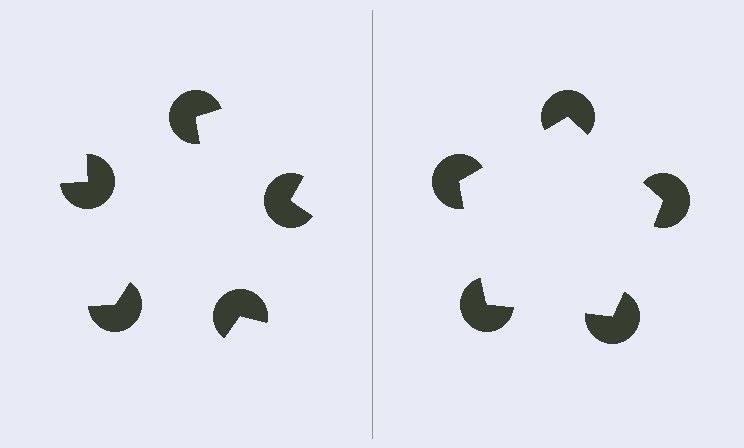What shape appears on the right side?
An illusory pentagon.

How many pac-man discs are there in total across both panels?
10 — 5 on each side.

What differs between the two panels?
The pac-man discs are positioned identically on both sides; only the wedge orientations differ. On the right they align to a pentagon; on the left they are misaligned.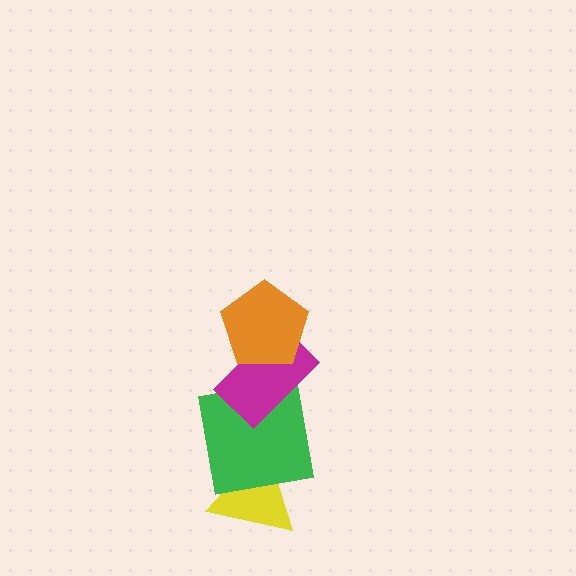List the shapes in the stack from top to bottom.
From top to bottom: the orange pentagon, the magenta rectangle, the green square, the yellow triangle.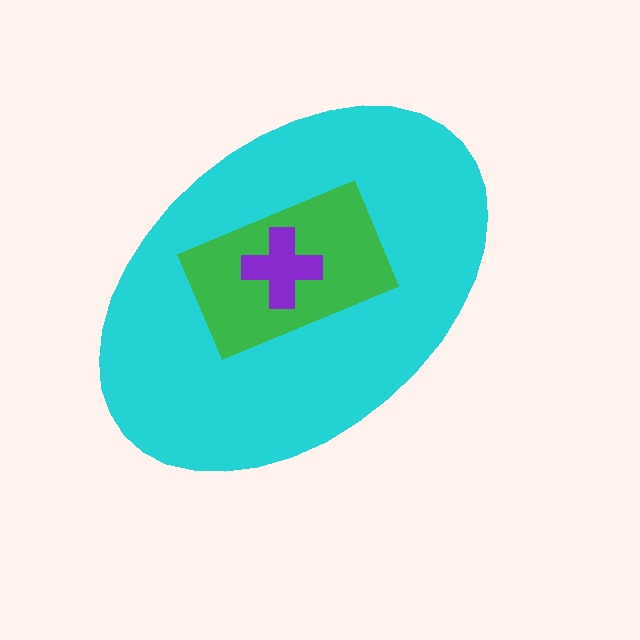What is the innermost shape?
The purple cross.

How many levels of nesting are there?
3.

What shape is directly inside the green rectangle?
The purple cross.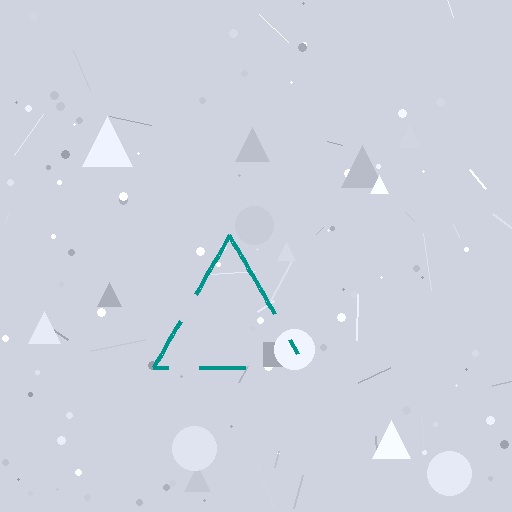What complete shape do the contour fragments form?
The contour fragments form a triangle.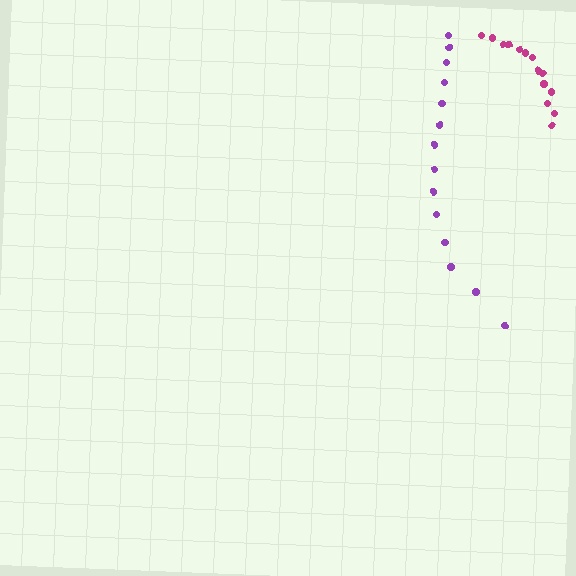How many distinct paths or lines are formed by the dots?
There are 2 distinct paths.